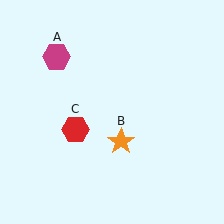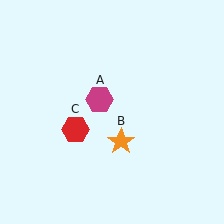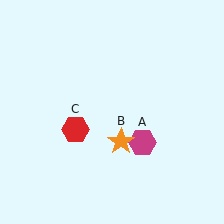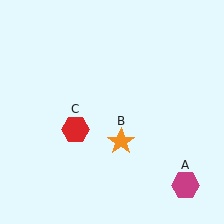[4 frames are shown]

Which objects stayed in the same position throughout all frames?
Orange star (object B) and red hexagon (object C) remained stationary.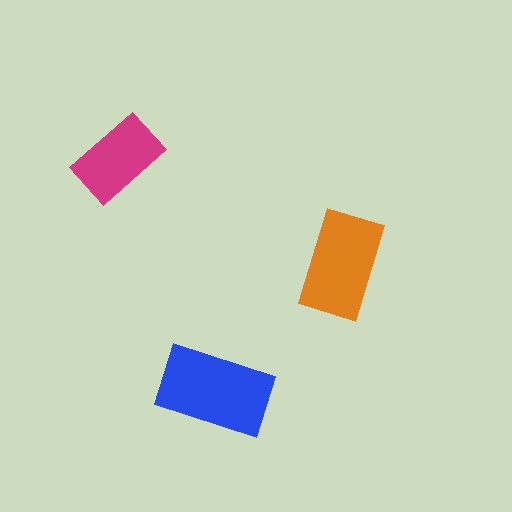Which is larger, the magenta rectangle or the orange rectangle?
The orange one.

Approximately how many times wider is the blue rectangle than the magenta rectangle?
About 1.5 times wider.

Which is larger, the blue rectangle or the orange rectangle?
The blue one.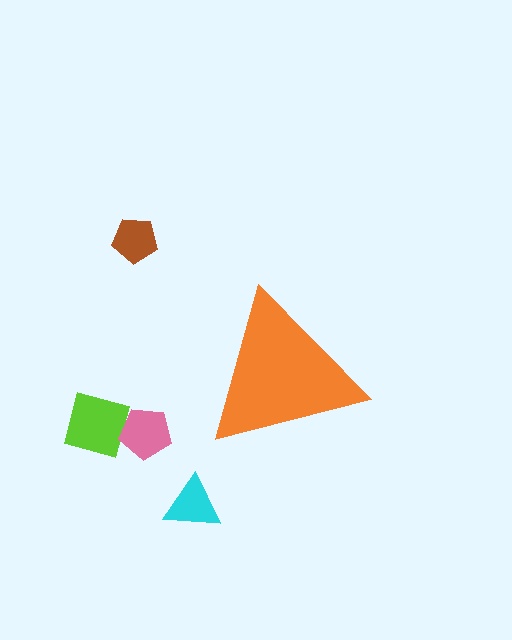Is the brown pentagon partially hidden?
No, the brown pentagon is fully visible.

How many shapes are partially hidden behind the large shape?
0 shapes are partially hidden.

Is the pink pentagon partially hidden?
No, the pink pentagon is fully visible.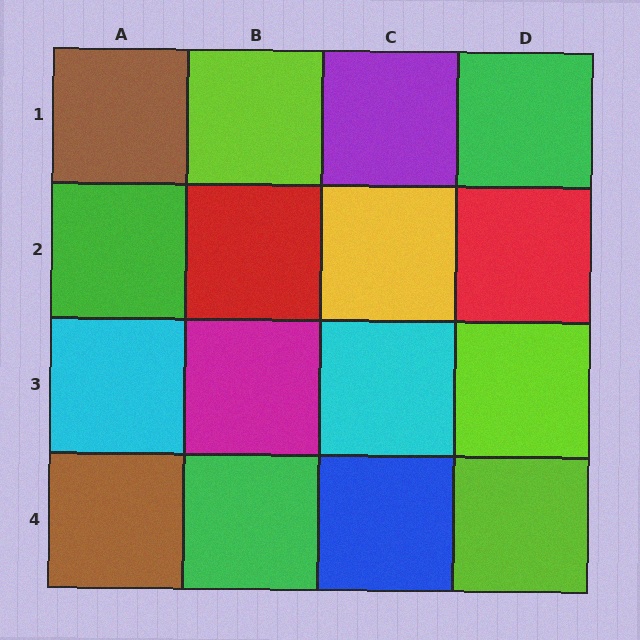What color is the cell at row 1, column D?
Green.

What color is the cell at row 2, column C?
Yellow.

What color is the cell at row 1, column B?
Lime.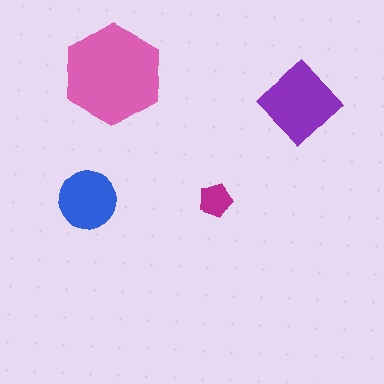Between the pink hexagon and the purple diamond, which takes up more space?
The pink hexagon.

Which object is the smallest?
The magenta pentagon.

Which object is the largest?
The pink hexagon.